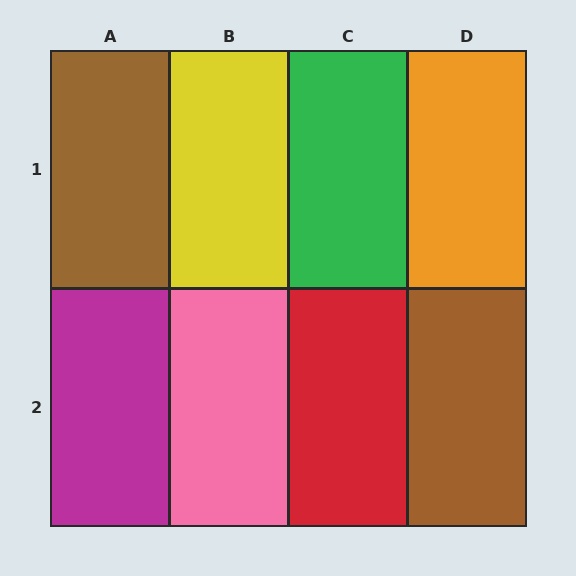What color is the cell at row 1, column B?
Yellow.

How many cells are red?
1 cell is red.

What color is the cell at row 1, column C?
Green.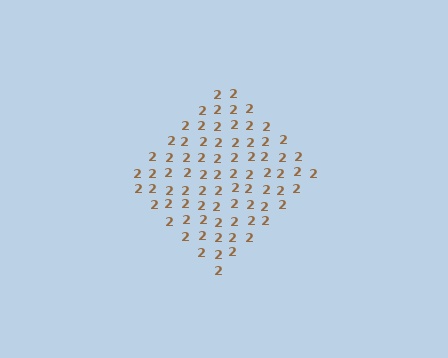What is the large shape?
The large shape is a diamond.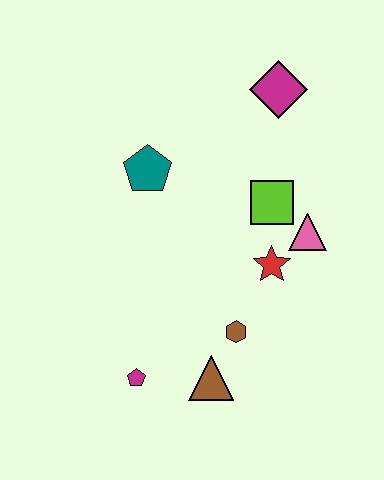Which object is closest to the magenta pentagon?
The brown triangle is closest to the magenta pentagon.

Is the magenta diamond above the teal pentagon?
Yes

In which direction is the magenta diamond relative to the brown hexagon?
The magenta diamond is above the brown hexagon.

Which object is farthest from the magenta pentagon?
The magenta diamond is farthest from the magenta pentagon.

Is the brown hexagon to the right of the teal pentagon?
Yes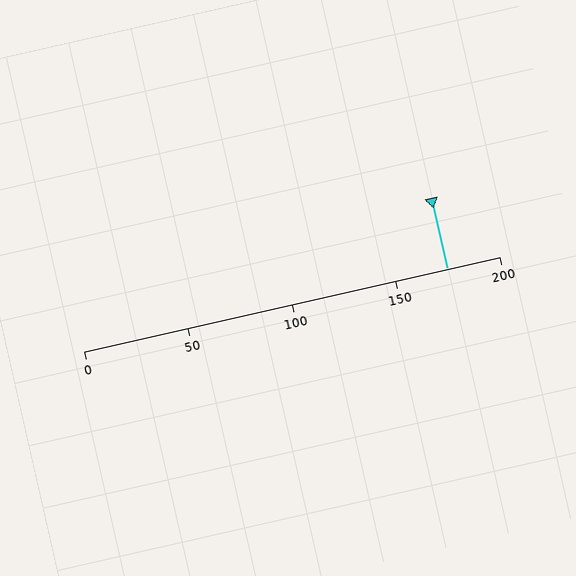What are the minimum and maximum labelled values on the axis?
The axis runs from 0 to 200.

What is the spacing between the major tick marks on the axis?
The major ticks are spaced 50 apart.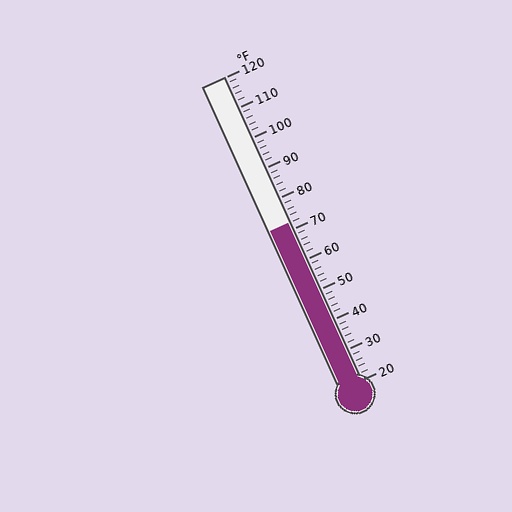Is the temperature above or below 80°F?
The temperature is below 80°F.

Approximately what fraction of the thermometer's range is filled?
The thermometer is filled to approximately 50% of its range.